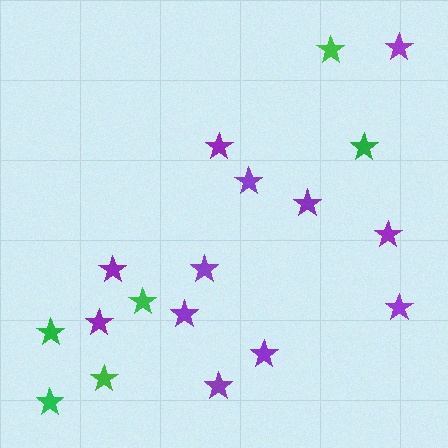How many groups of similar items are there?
There are 2 groups: one group of green stars (6) and one group of purple stars (12).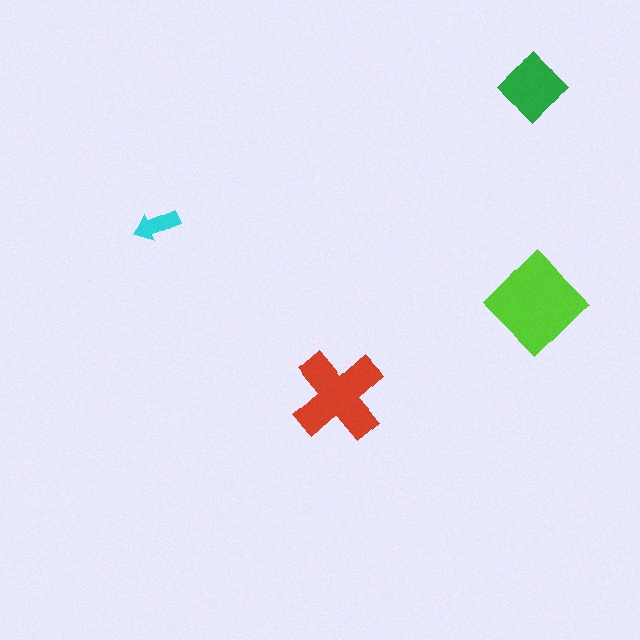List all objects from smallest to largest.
The cyan arrow, the green diamond, the red cross, the lime diamond.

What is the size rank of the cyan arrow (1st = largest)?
4th.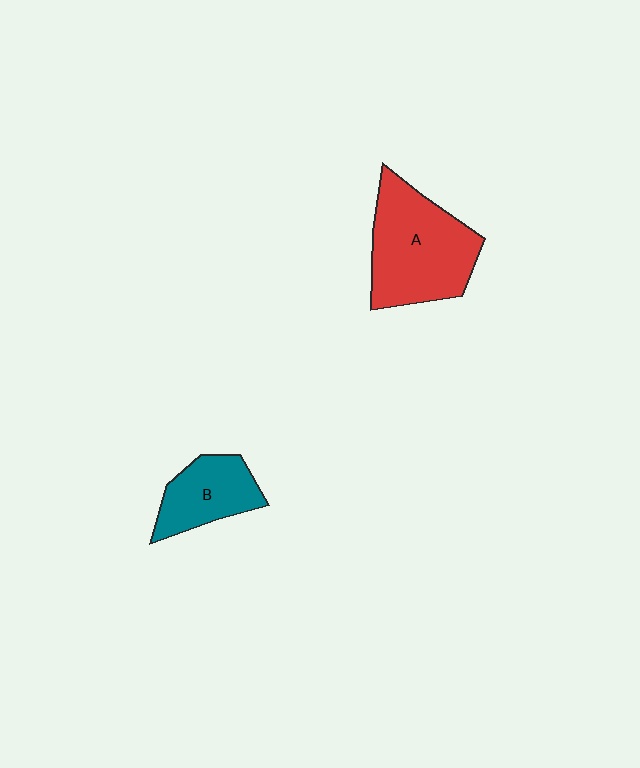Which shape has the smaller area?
Shape B (teal).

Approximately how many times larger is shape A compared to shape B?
Approximately 1.8 times.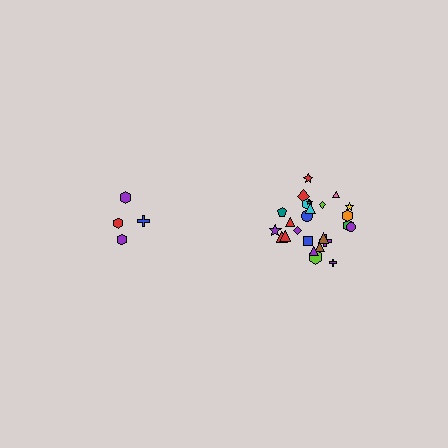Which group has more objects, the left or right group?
The right group.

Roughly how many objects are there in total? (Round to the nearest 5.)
Roughly 30 objects in total.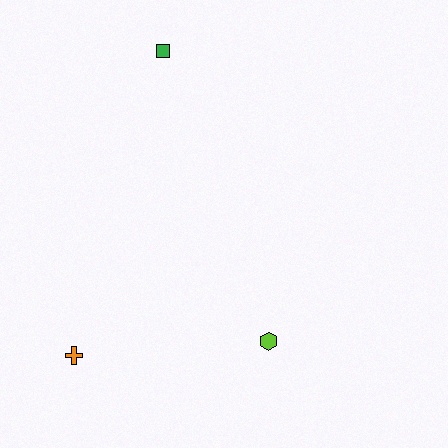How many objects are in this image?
There are 3 objects.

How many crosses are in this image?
There is 1 cross.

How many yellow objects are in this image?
There are no yellow objects.